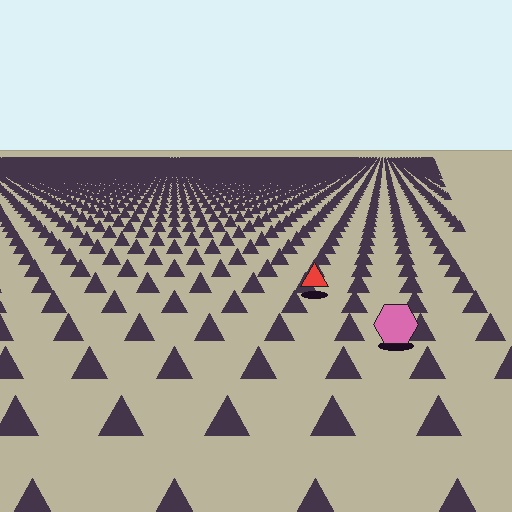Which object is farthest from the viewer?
The red triangle is farthest from the viewer. It appears smaller and the ground texture around it is denser.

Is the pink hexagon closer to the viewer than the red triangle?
Yes. The pink hexagon is closer — you can tell from the texture gradient: the ground texture is coarser near it.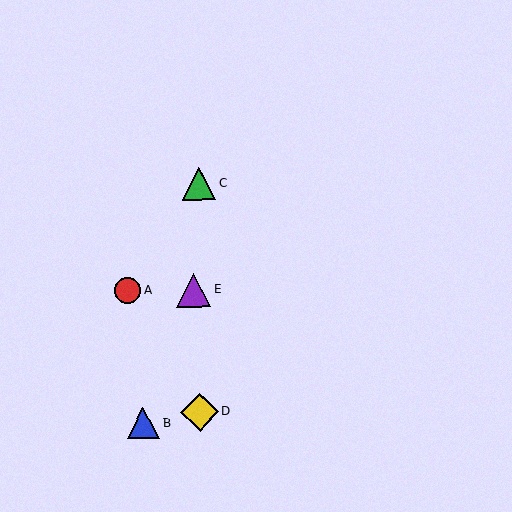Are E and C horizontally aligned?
No, E is at y≈290 and C is at y≈184.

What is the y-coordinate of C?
Object C is at y≈184.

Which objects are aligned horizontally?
Objects A, E are aligned horizontally.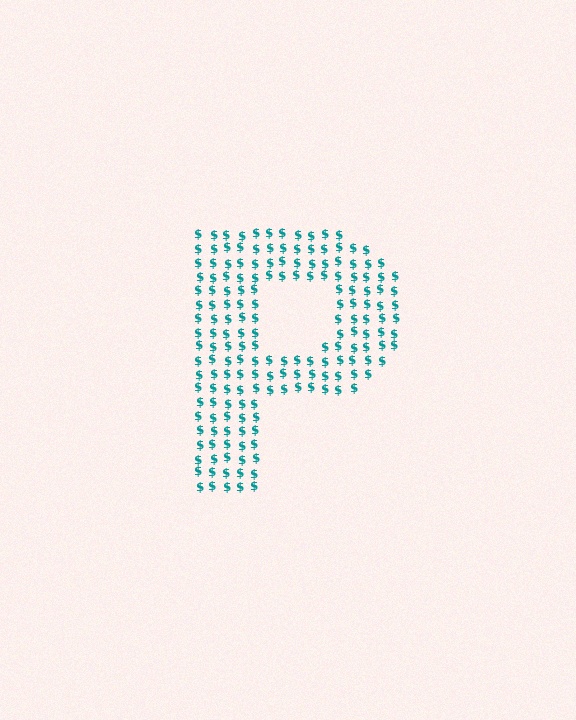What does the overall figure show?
The overall figure shows the letter P.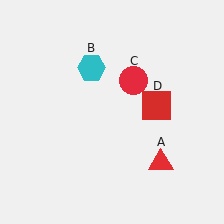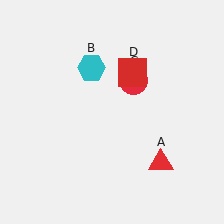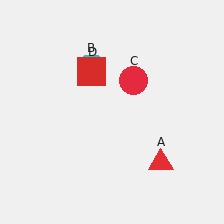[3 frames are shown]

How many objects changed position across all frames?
1 object changed position: red square (object D).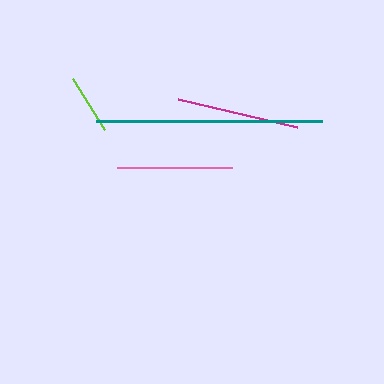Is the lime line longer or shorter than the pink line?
The pink line is longer than the lime line.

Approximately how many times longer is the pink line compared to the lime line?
The pink line is approximately 1.9 times the length of the lime line.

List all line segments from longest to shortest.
From longest to shortest: teal, magenta, pink, lime.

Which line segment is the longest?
The teal line is the longest at approximately 226 pixels.